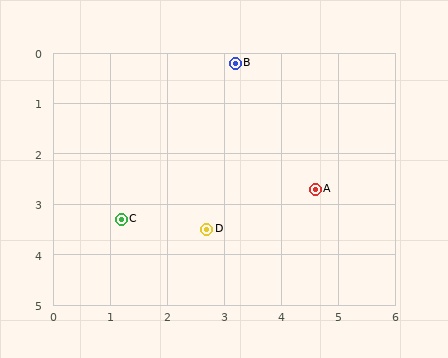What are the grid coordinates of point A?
Point A is at approximately (4.6, 2.7).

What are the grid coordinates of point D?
Point D is at approximately (2.7, 3.5).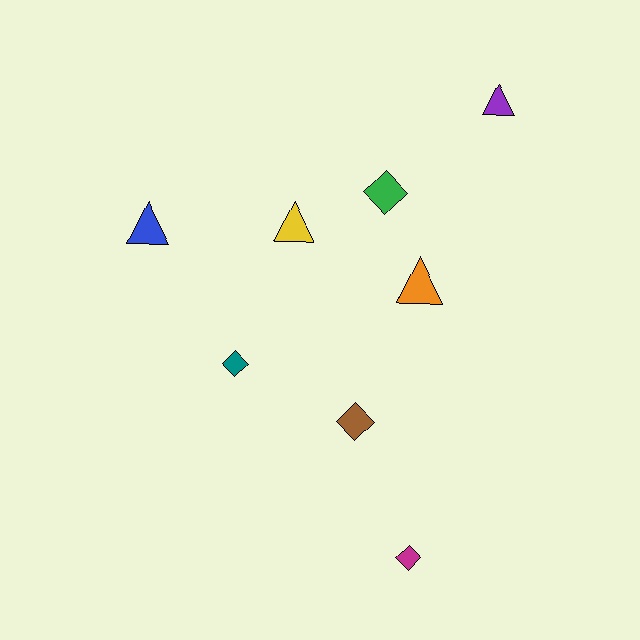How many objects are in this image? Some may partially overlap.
There are 8 objects.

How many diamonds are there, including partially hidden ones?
There are 4 diamonds.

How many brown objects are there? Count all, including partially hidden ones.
There is 1 brown object.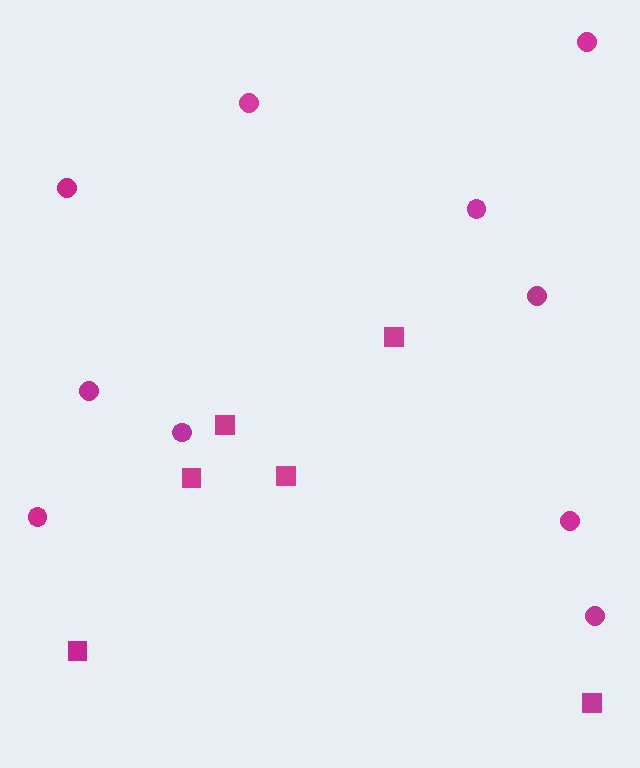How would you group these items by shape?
There are 2 groups: one group of squares (6) and one group of circles (10).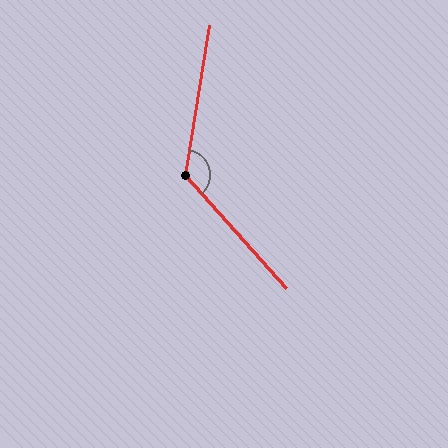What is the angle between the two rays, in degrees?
Approximately 129 degrees.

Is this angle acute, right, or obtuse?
It is obtuse.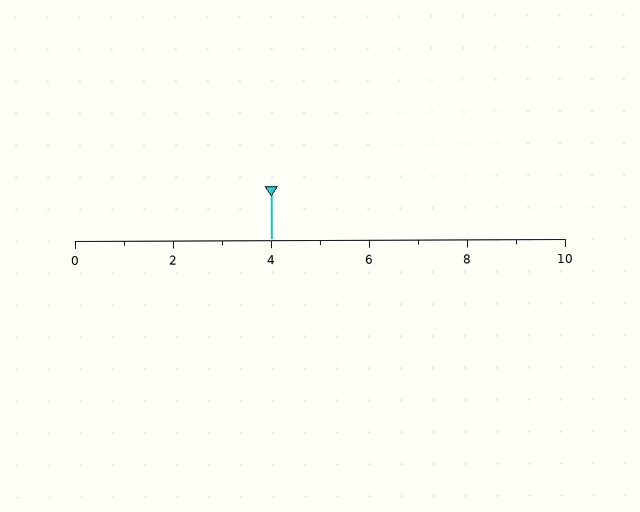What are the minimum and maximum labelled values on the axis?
The axis runs from 0 to 10.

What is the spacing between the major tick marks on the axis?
The major ticks are spaced 2 apart.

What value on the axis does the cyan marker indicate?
The marker indicates approximately 4.